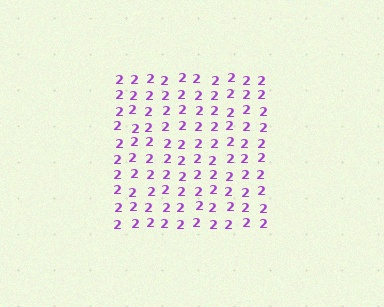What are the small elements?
The small elements are digit 2's.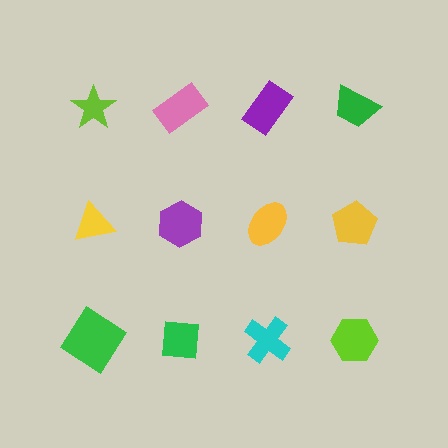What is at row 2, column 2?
A purple hexagon.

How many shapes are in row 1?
4 shapes.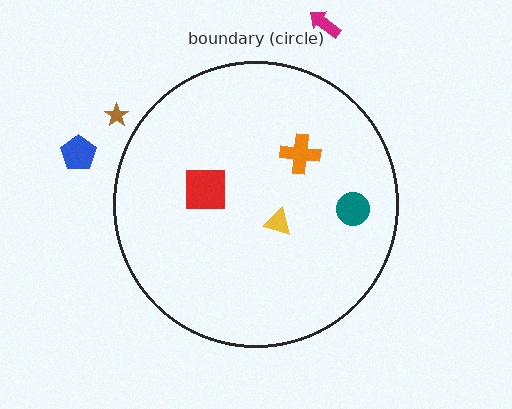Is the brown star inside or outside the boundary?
Outside.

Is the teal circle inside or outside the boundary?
Inside.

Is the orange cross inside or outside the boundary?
Inside.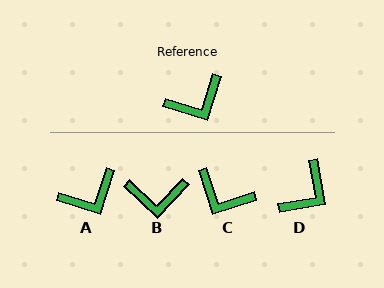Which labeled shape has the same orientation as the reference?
A.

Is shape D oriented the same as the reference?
No, it is off by about 27 degrees.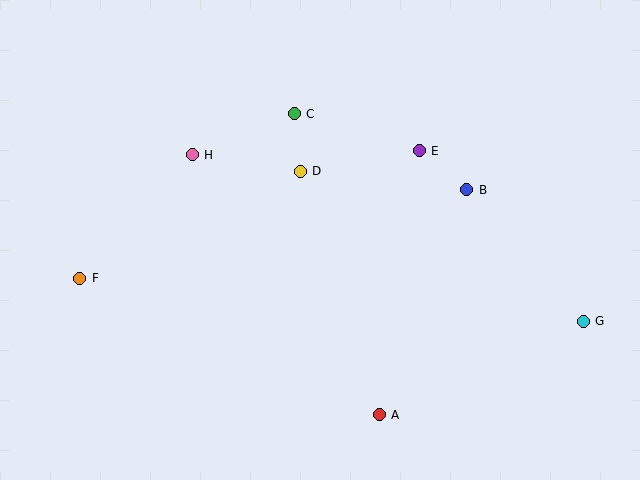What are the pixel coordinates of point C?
Point C is at (294, 114).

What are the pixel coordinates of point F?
Point F is at (80, 278).